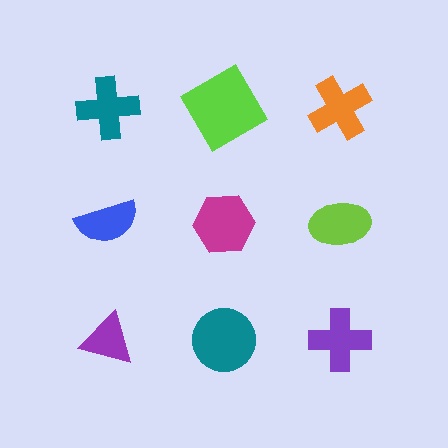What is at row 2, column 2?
A magenta hexagon.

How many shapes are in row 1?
3 shapes.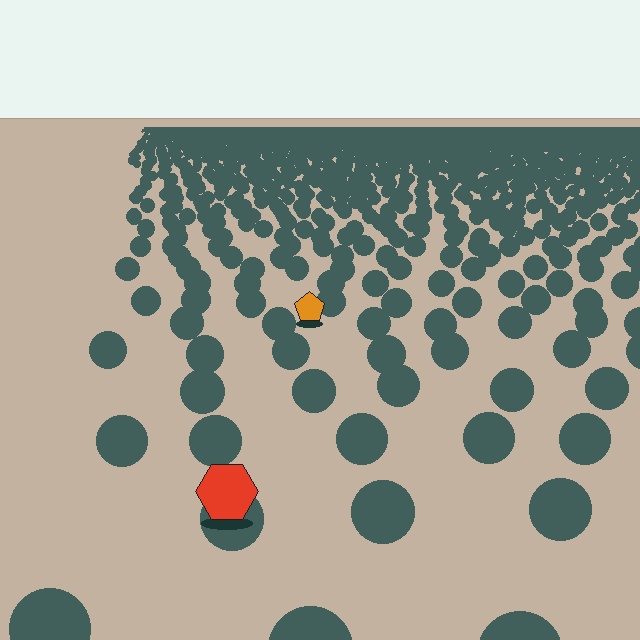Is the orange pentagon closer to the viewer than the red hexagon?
No. The red hexagon is closer — you can tell from the texture gradient: the ground texture is coarser near it.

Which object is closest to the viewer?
The red hexagon is closest. The texture marks near it are larger and more spread out.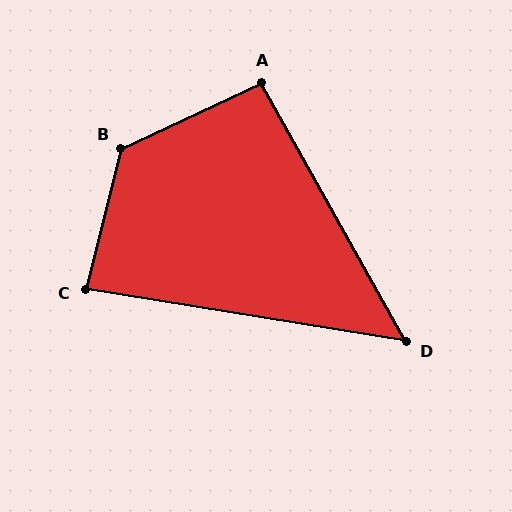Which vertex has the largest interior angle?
B, at approximately 128 degrees.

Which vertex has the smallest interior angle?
D, at approximately 52 degrees.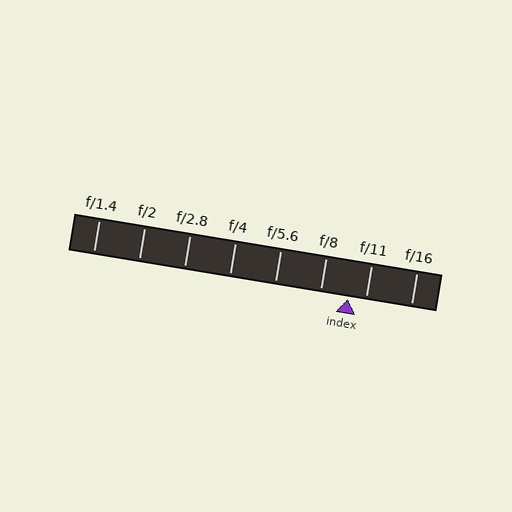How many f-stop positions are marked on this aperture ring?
There are 8 f-stop positions marked.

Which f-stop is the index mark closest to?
The index mark is closest to f/11.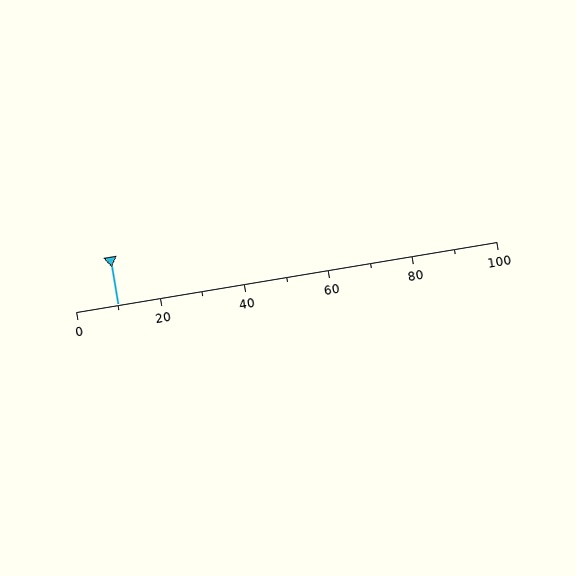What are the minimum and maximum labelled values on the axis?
The axis runs from 0 to 100.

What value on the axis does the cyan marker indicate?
The marker indicates approximately 10.